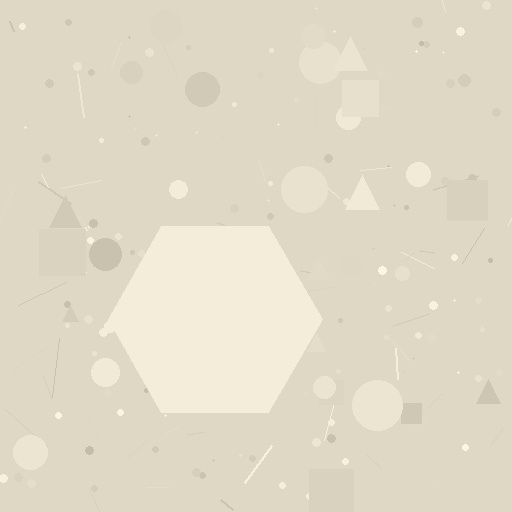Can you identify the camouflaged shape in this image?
The camouflaged shape is a hexagon.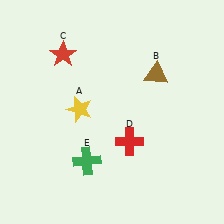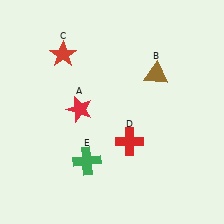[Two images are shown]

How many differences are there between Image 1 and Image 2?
There is 1 difference between the two images.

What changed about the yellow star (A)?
In Image 1, A is yellow. In Image 2, it changed to red.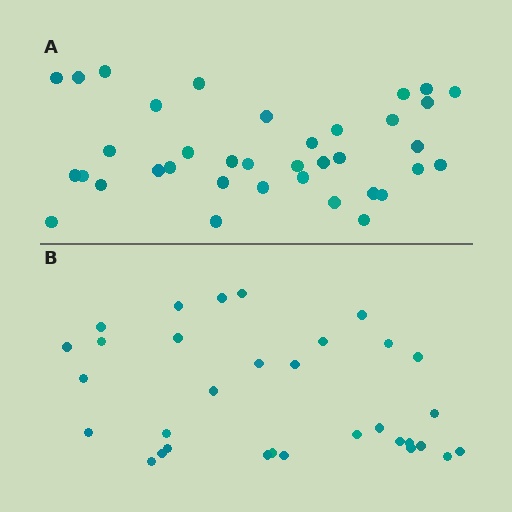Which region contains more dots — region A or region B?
Region A (the top region) has more dots.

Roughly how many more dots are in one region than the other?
Region A has about 5 more dots than region B.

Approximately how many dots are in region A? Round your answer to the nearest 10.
About 40 dots. (The exact count is 37, which rounds to 40.)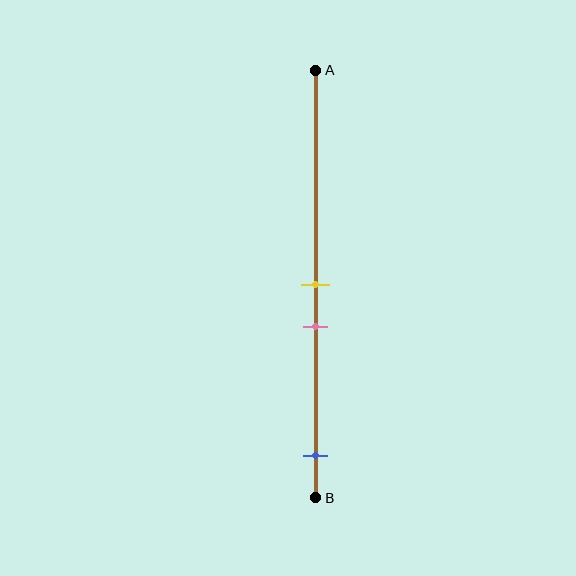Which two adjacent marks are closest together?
The yellow and pink marks are the closest adjacent pair.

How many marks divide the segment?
There are 3 marks dividing the segment.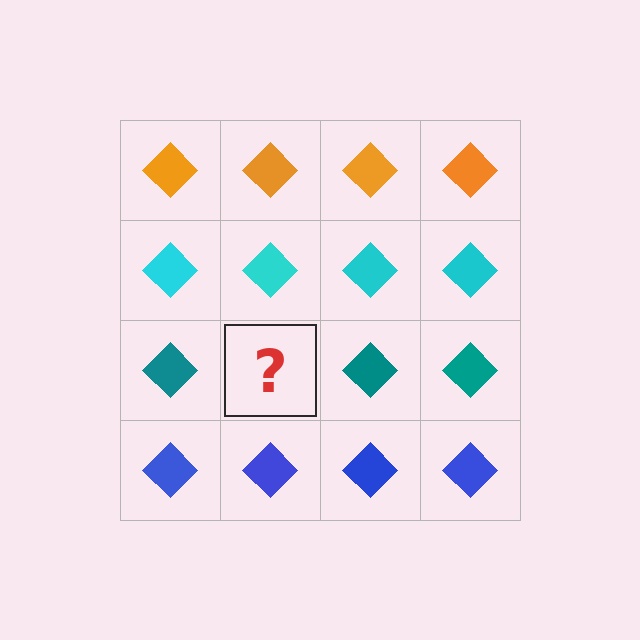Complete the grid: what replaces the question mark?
The question mark should be replaced with a teal diamond.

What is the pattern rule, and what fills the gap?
The rule is that each row has a consistent color. The gap should be filled with a teal diamond.